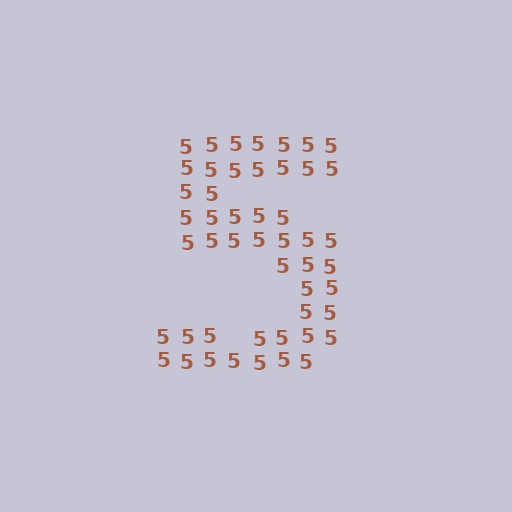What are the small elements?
The small elements are digit 5's.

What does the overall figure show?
The overall figure shows the digit 5.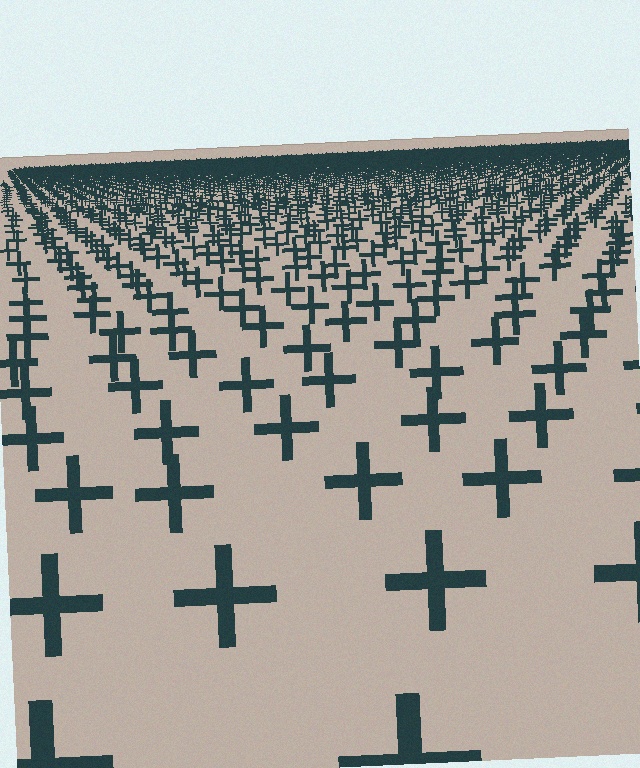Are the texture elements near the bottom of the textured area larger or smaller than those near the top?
Larger. Near the bottom, elements are closer to the viewer and appear at a bigger on-screen size.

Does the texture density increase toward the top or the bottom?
Density increases toward the top.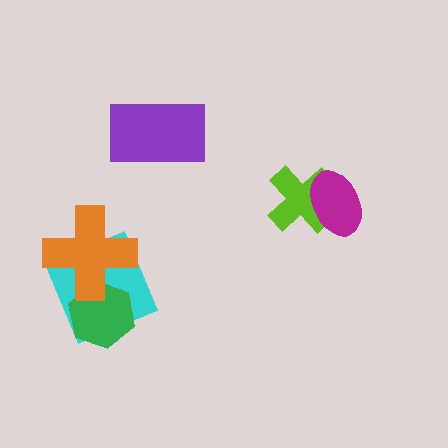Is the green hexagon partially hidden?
Yes, it is partially covered by another shape.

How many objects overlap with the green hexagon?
2 objects overlap with the green hexagon.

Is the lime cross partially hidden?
Yes, it is partially covered by another shape.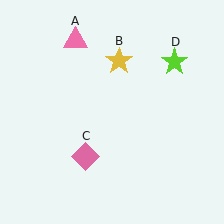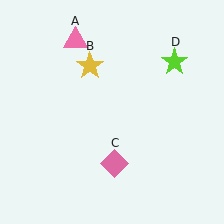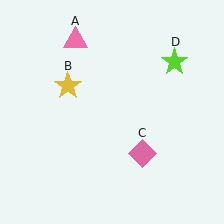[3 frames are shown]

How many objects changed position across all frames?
2 objects changed position: yellow star (object B), pink diamond (object C).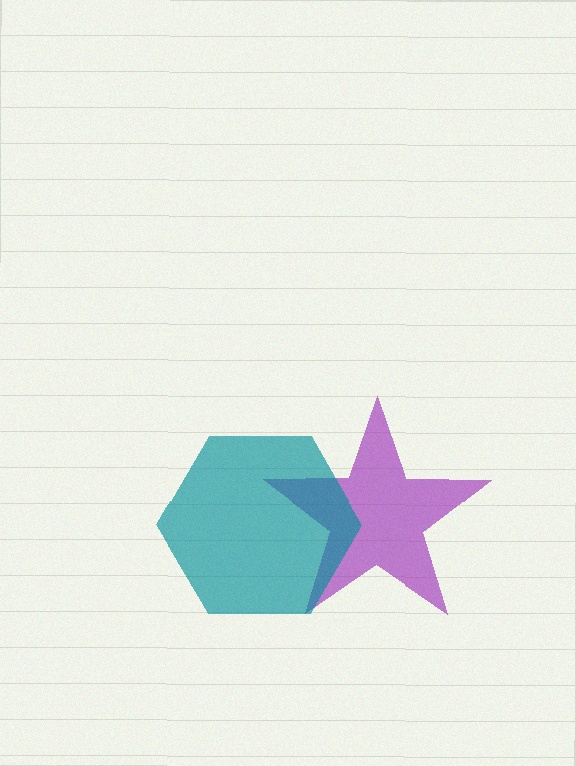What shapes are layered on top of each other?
The layered shapes are: a purple star, a teal hexagon.